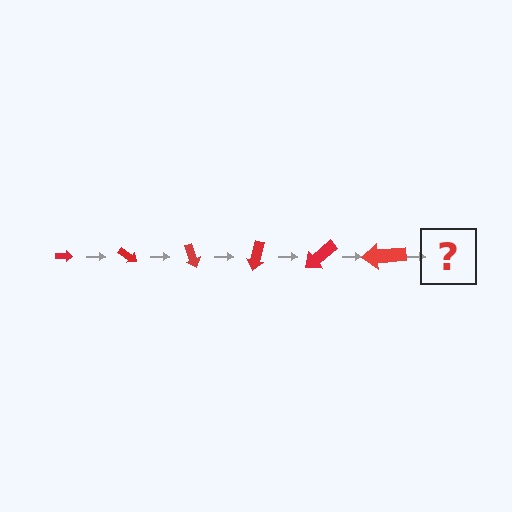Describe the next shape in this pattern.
It should be an arrow, larger than the previous one and rotated 210 degrees from the start.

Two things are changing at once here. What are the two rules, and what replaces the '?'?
The two rules are that the arrow grows larger each step and it rotates 35 degrees each step. The '?' should be an arrow, larger than the previous one and rotated 210 degrees from the start.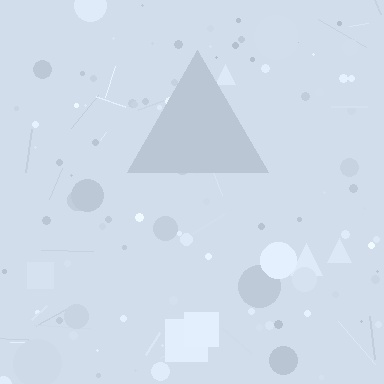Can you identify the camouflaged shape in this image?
The camouflaged shape is a triangle.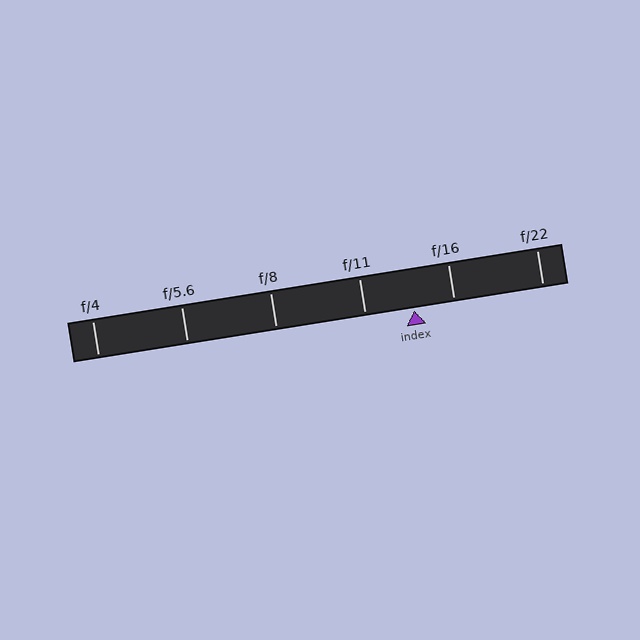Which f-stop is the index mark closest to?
The index mark is closest to f/16.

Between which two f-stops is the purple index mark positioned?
The index mark is between f/11 and f/16.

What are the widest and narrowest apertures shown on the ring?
The widest aperture shown is f/4 and the narrowest is f/22.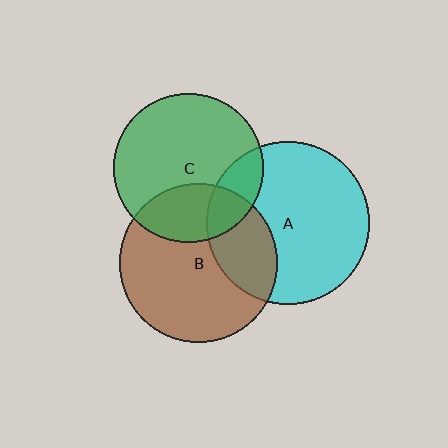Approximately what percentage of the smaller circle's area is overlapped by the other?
Approximately 20%.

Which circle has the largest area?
Circle A (cyan).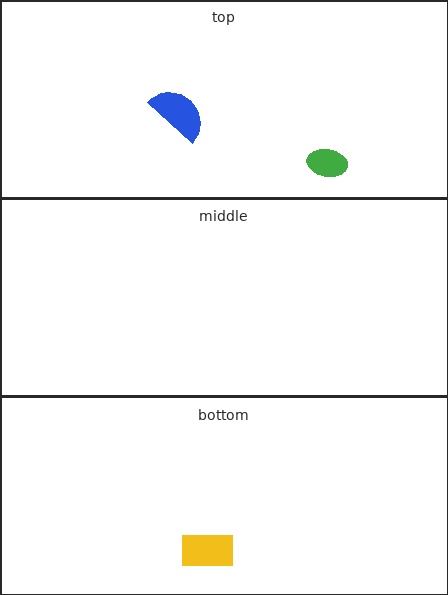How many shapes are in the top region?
2.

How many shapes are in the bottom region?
1.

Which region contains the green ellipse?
The top region.